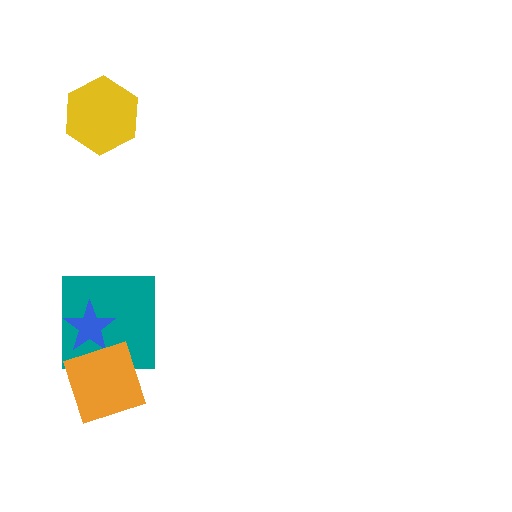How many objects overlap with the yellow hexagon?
0 objects overlap with the yellow hexagon.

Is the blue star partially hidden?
Yes, it is partially covered by another shape.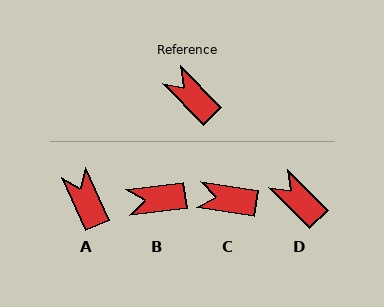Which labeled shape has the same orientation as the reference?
D.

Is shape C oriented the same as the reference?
No, it is off by about 37 degrees.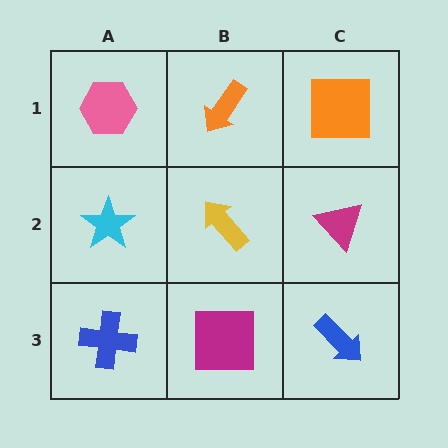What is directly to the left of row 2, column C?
A yellow arrow.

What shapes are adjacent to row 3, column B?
A yellow arrow (row 2, column B), a blue cross (row 3, column A), a blue arrow (row 3, column C).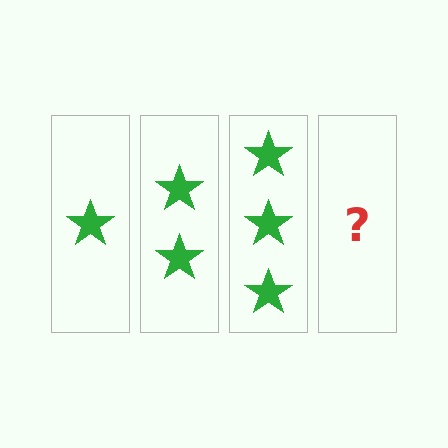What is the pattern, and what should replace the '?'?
The pattern is that each step adds one more star. The '?' should be 4 stars.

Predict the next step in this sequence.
The next step is 4 stars.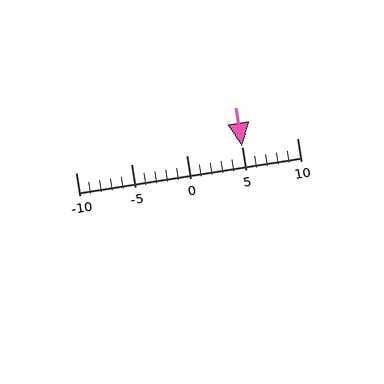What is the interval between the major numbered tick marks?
The major tick marks are spaced 5 units apart.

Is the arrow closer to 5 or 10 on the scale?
The arrow is closer to 5.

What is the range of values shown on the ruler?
The ruler shows values from -10 to 10.